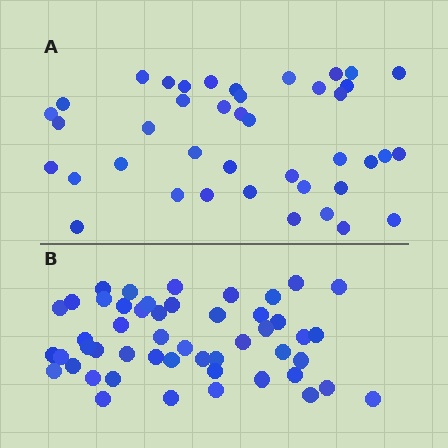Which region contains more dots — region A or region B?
Region B (the bottom region) has more dots.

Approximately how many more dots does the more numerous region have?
Region B has roughly 8 or so more dots than region A.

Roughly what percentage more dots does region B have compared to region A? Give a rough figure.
About 20% more.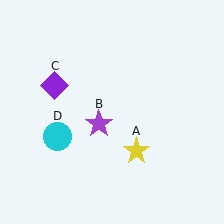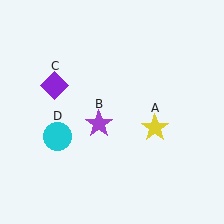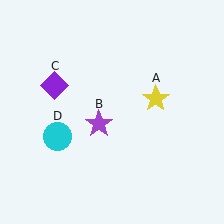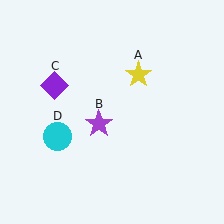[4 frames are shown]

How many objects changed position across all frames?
1 object changed position: yellow star (object A).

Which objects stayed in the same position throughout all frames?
Purple star (object B) and purple diamond (object C) and cyan circle (object D) remained stationary.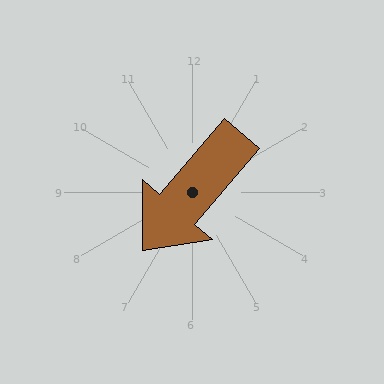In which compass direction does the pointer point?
Southwest.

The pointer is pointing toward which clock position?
Roughly 7 o'clock.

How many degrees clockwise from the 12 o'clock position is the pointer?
Approximately 220 degrees.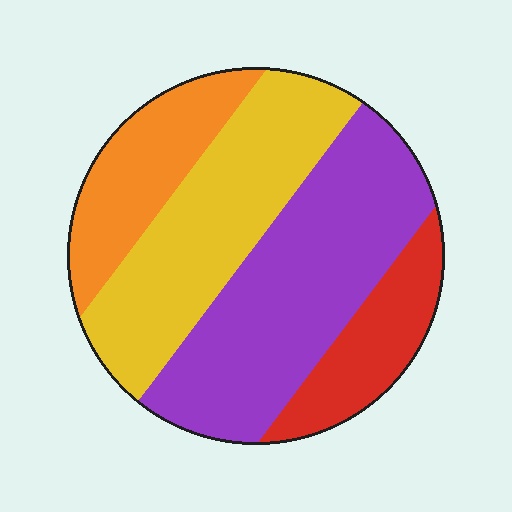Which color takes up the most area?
Purple, at roughly 40%.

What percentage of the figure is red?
Red covers roughly 15% of the figure.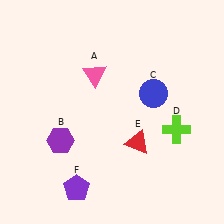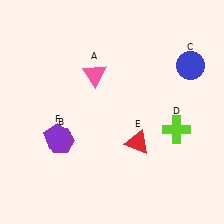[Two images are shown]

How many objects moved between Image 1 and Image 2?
2 objects moved between the two images.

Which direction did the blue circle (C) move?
The blue circle (C) moved right.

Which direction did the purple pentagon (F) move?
The purple pentagon (F) moved up.